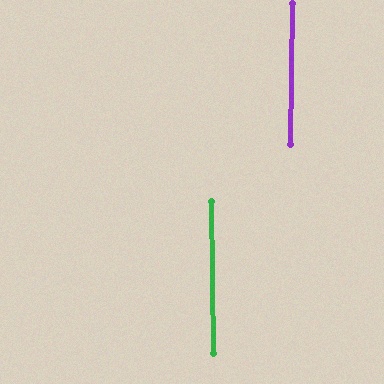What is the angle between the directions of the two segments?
Approximately 1 degree.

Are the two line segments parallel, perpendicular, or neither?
Parallel — their directions differ by only 1.4°.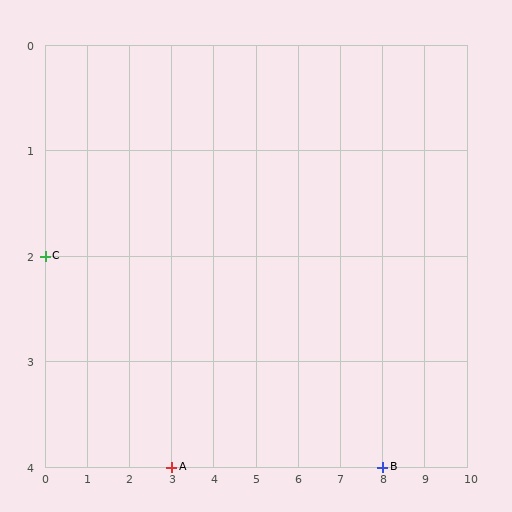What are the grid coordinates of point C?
Point C is at grid coordinates (0, 2).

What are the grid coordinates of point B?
Point B is at grid coordinates (8, 4).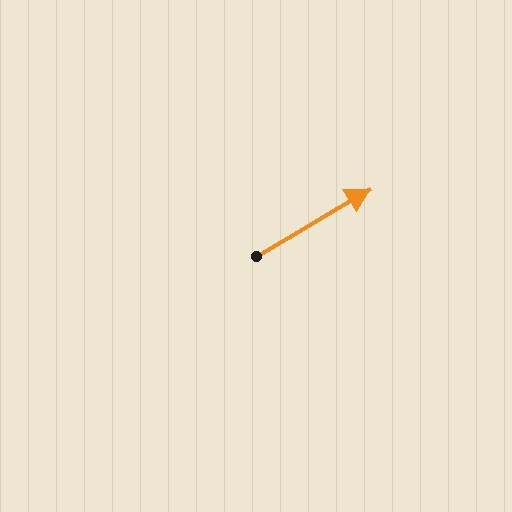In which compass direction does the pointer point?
Northeast.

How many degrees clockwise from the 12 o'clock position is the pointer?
Approximately 59 degrees.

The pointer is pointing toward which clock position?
Roughly 2 o'clock.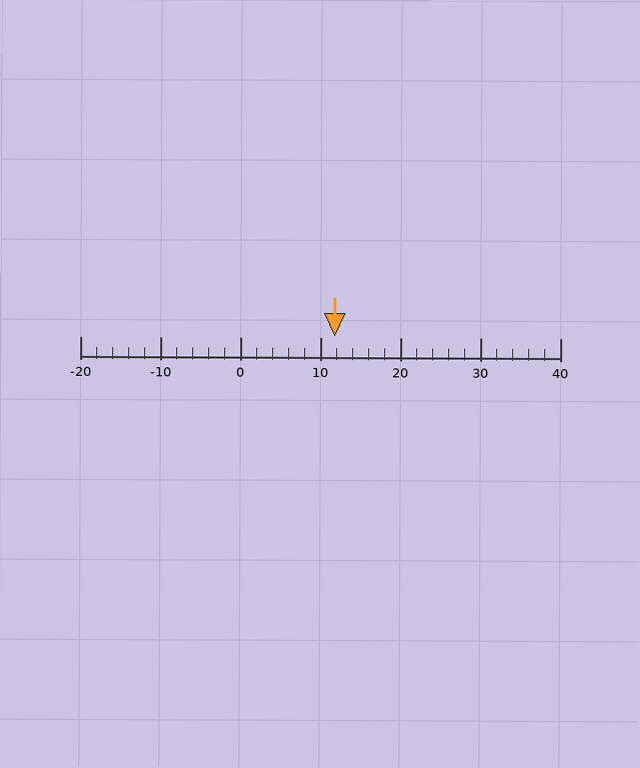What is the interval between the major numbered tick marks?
The major tick marks are spaced 10 units apart.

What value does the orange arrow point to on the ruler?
The orange arrow points to approximately 12.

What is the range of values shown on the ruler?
The ruler shows values from -20 to 40.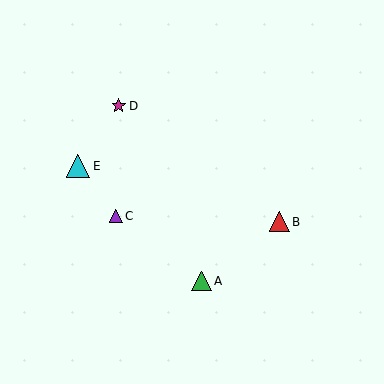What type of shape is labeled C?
Shape C is a purple triangle.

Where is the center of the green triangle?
The center of the green triangle is at (202, 281).